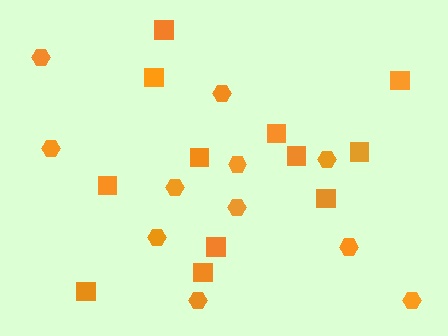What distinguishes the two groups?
There are 2 groups: one group of hexagons (11) and one group of squares (12).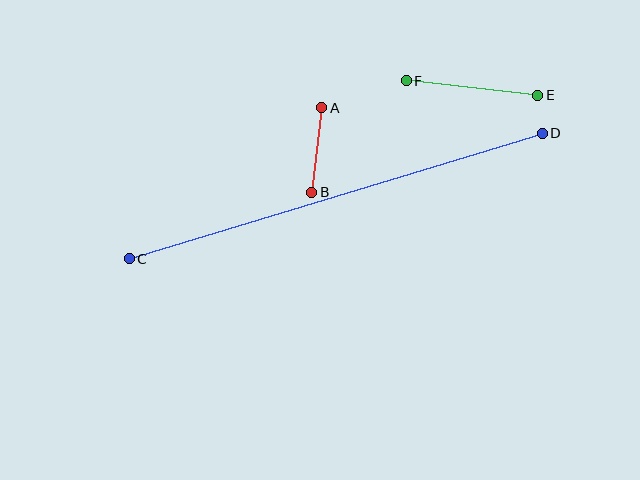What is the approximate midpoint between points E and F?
The midpoint is at approximately (472, 88) pixels.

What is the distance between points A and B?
The distance is approximately 85 pixels.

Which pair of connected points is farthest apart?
Points C and D are farthest apart.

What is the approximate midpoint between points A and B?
The midpoint is at approximately (317, 150) pixels.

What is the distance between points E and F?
The distance is approximately 133 pixels.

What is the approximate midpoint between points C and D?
The midpoint is at approximately (336, 196) pixels.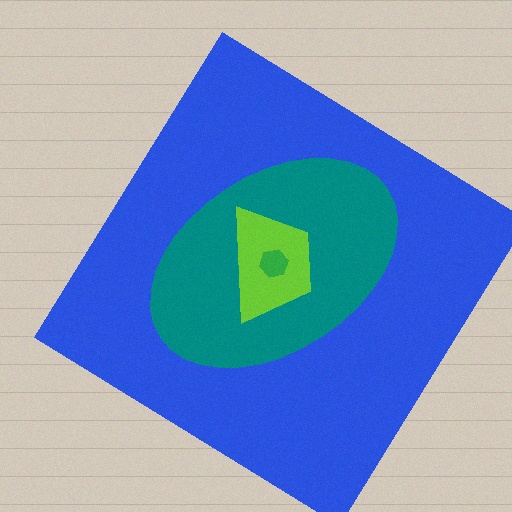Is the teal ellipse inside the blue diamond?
Yes.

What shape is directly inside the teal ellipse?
The lime trapezoid.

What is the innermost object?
The green hexagon.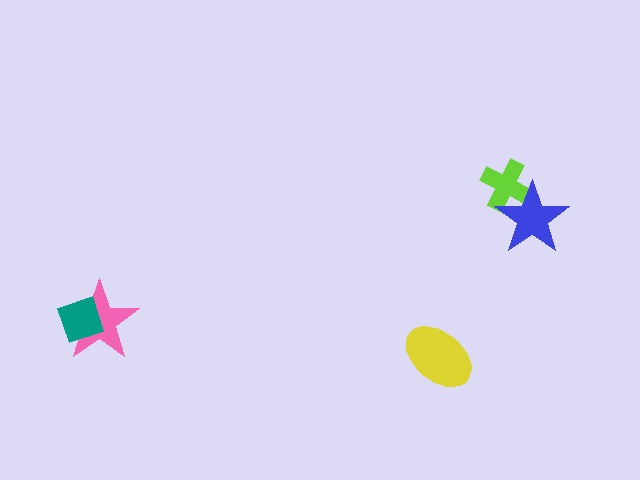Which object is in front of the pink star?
The teal diamond is in front of the pink star.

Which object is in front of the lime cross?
The blue star is in front of the lime cross.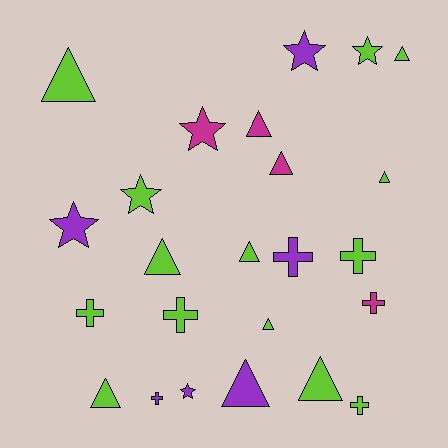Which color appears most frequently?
Lime, with 14 objects.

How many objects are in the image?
There are 24 objects.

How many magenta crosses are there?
There is 1 magenta cross.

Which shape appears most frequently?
Triangle, with 11 objects.